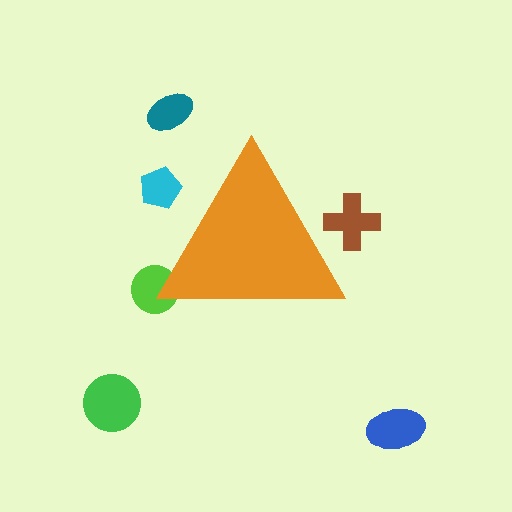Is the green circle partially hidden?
No, the green circle is fully visible.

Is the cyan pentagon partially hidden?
Yes, the cyan pentagon is partially hidden behind the orange triangle.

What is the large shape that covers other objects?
An orange triangle.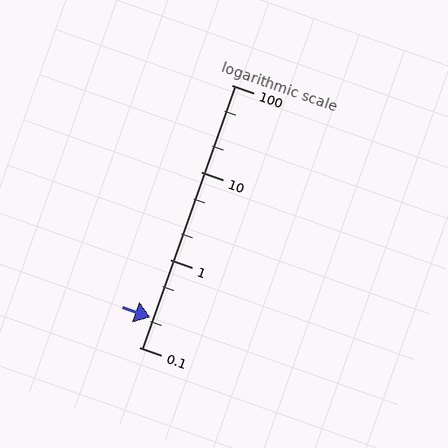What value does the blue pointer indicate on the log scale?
The pointer indicates approximately 0.22.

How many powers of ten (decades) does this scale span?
The scale spans 3 decades, from 0.1 to 100.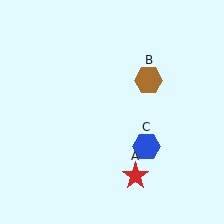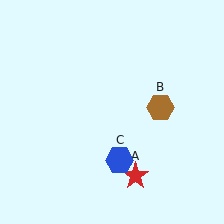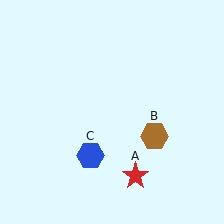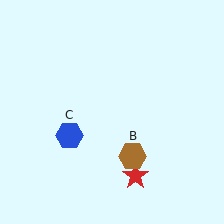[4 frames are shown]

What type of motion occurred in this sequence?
The brown hexagon (object B), blue hexagon (object C) rotated clockwise around the center of the scene.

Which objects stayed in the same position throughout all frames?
Red star (object A) remained stationary.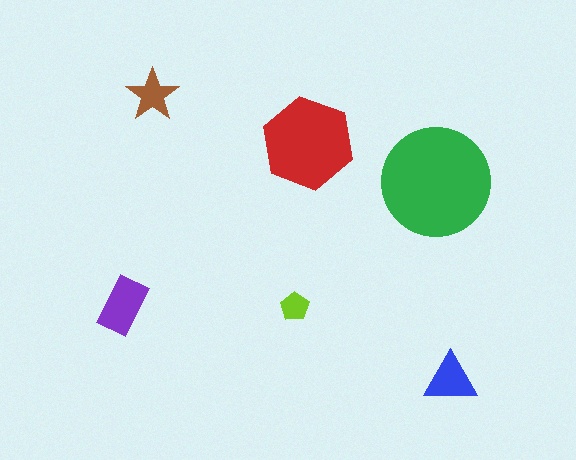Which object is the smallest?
The lime pentagon.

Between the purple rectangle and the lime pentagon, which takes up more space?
The purple rectangle.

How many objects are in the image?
There are 6 objects in the image.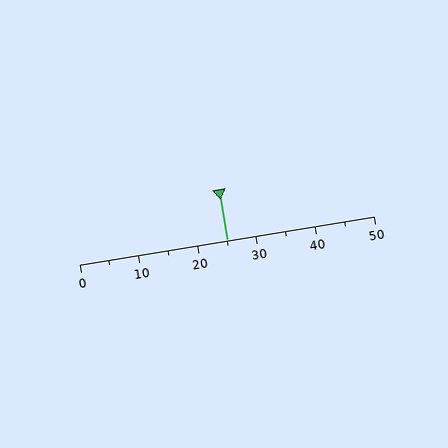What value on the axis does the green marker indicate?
The marker indicates approximately 25.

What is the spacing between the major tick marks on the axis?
The major ticks are spaced 10 apart.